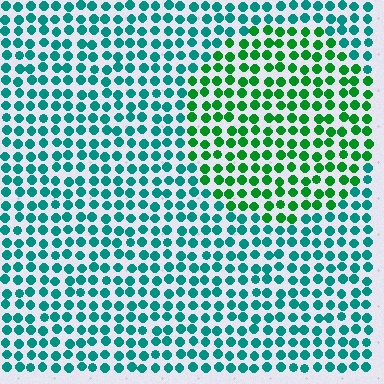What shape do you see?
I see a circle.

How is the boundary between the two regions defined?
The boundary is defined purely by a slight shift in hue (about 41 degrees). Spacing, size, and orientation are identical on both sides.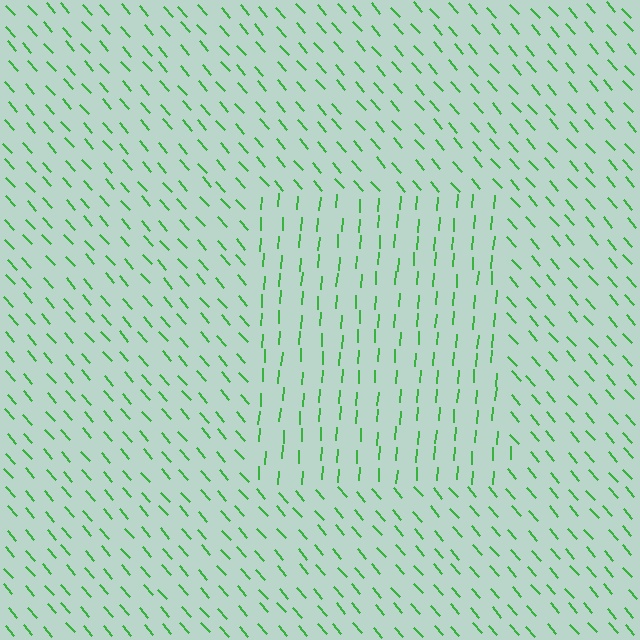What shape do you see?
I see a rectangle.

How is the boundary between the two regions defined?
The boundary is defined purely by a change in line orientation (approximately 45 degrees difference). All lines are the same color and thickness.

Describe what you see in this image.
The image is filled with small green line segments. A rectangle region in the image has lines oriented differently from the surrounding lines, creating a visible texture boundary.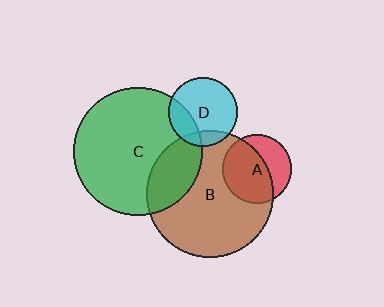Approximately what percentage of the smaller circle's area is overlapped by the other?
Approximately 15%.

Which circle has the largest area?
Circle C (green).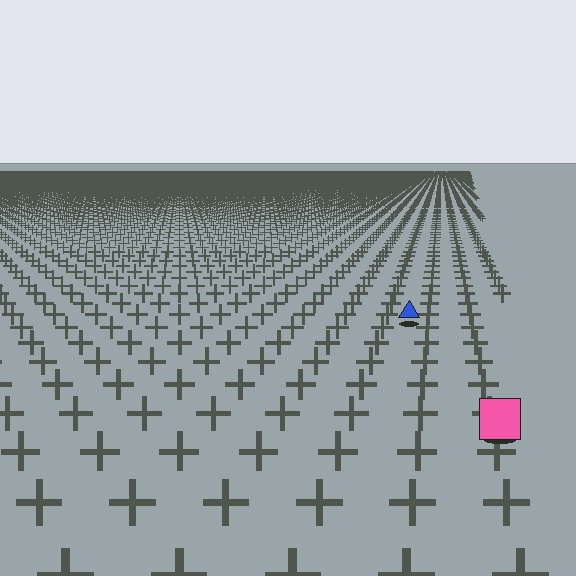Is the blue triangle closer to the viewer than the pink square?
No. The pink square is closer — you can tell from the texture gradient: the ground texture is coarser near it.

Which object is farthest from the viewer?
The blue triangle is farthest from the viewer. It appears smaller and the ground texture around it is denser.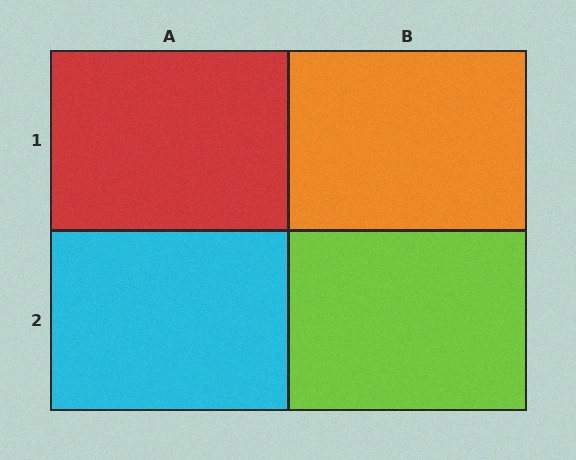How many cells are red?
1 cell is red.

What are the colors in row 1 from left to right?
Red, orange.